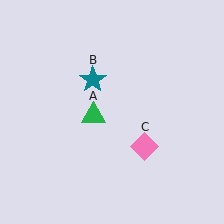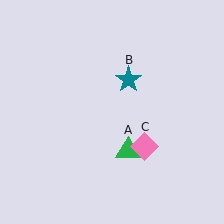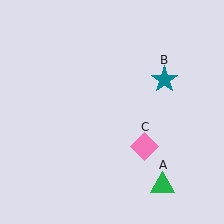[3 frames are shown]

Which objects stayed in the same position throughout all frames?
Pink diamond (object C) remained stationary.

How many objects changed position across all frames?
2 objects changed position: green triangle (object A), teal star (object B).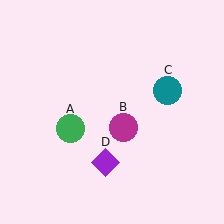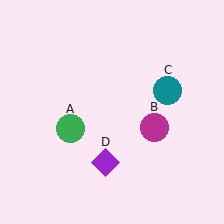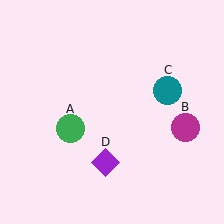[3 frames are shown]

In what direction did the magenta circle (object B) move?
The magenta circle (object B) moved right.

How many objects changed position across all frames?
1 object changed position: magenta circle (object B).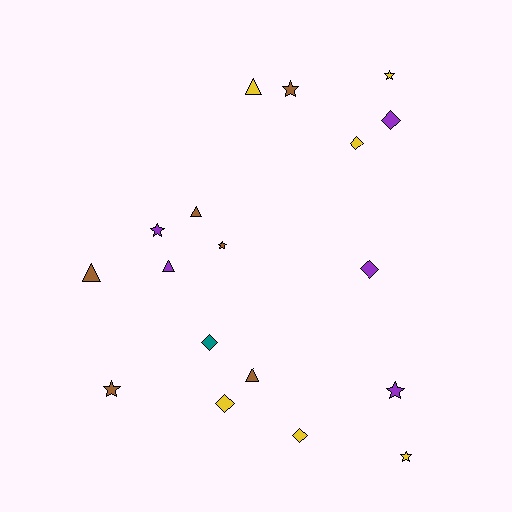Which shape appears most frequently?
Star, with 7 objects.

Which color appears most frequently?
Brown, with 6 objects.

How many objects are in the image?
There are 18 objects.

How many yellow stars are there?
There are 2 yellow stars.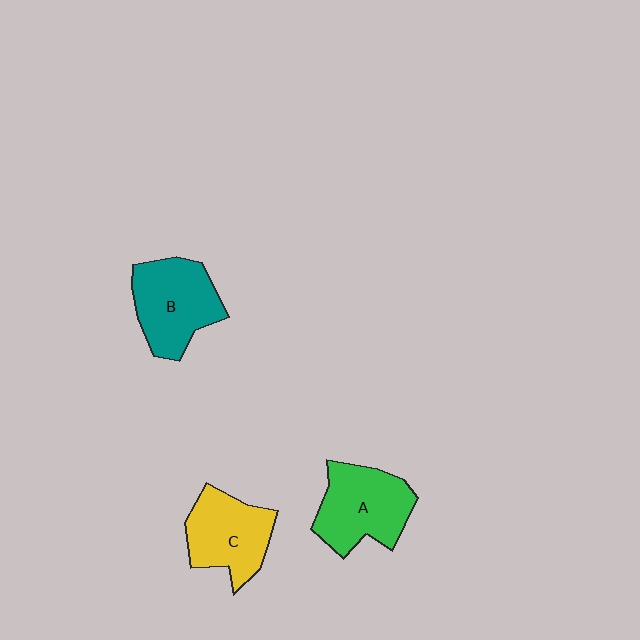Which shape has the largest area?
Shape B (teal).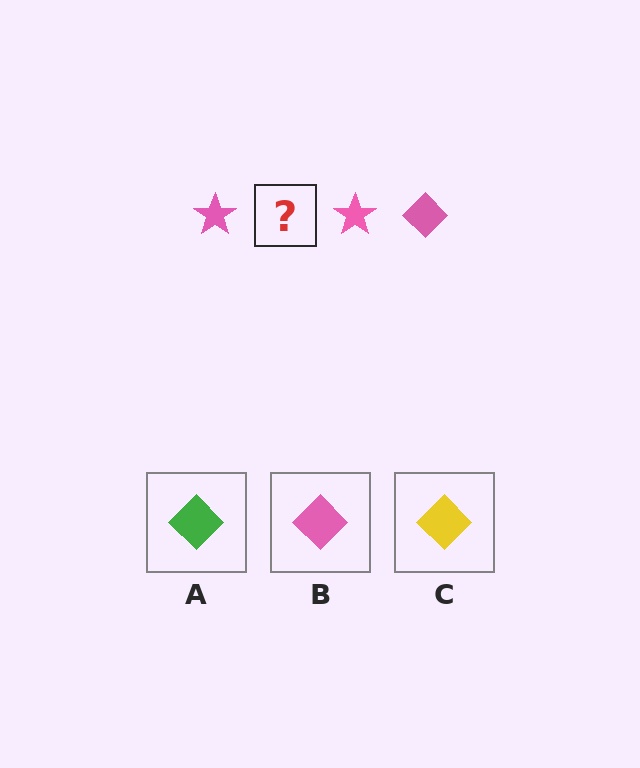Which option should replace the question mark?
Option B.